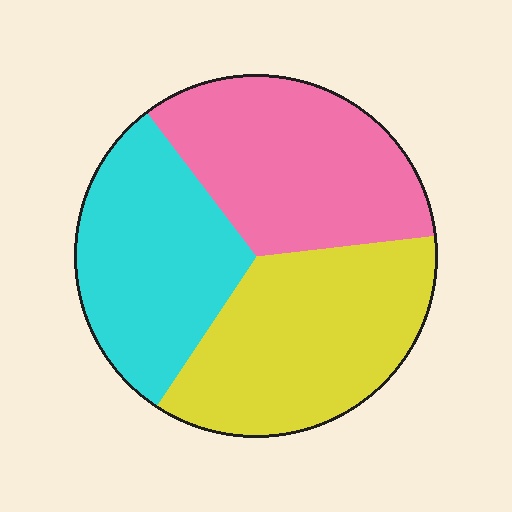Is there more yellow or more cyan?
Yellow.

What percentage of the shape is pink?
Pink covers about 35% of the shape.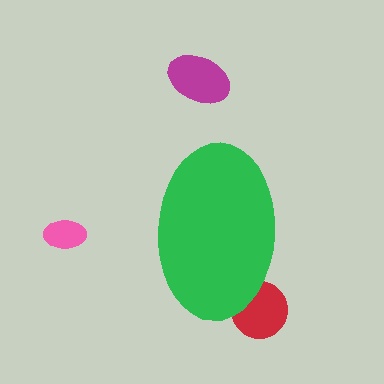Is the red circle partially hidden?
Yes, the red circle is partially hidden behind the green ellipse.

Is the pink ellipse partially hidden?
No, the pink ellipse is fully visible.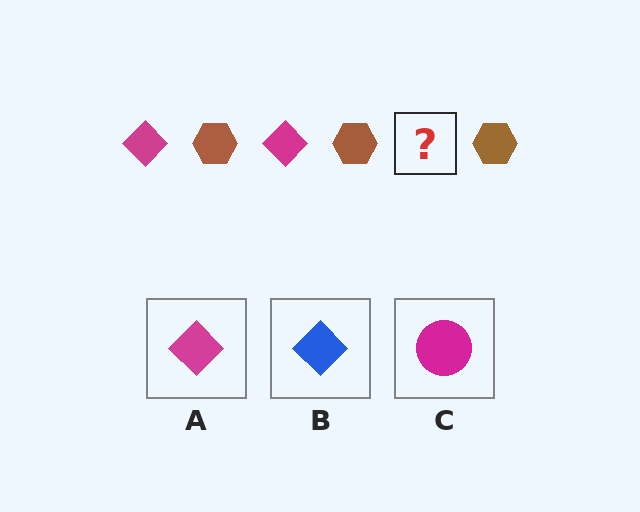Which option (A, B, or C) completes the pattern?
A.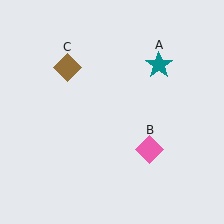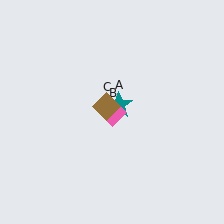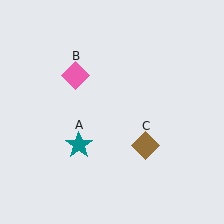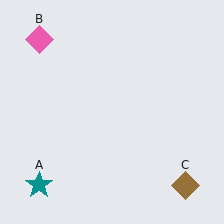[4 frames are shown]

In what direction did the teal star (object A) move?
The teal star (object A) moved down and to the left.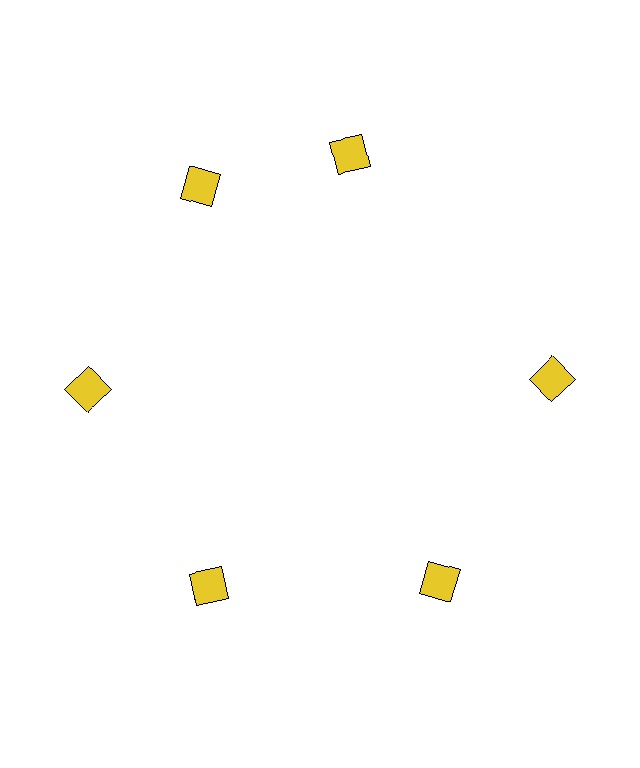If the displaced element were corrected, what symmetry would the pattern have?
It would have 6-fold rotational symmetry — the pattern would map onto itself every 60 degrees.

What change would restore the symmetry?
The symmetry would be restored by rotating it back into even spacing with its neighbors so that all 6 squares sit at equal angles and equal distance from the center.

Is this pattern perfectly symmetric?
No. The 6 yellow squares are arranged in a ring, but one element near the 1 o'clock position is rotated out of alignment along the ring, breaking the 6-fold rotational symmetry.